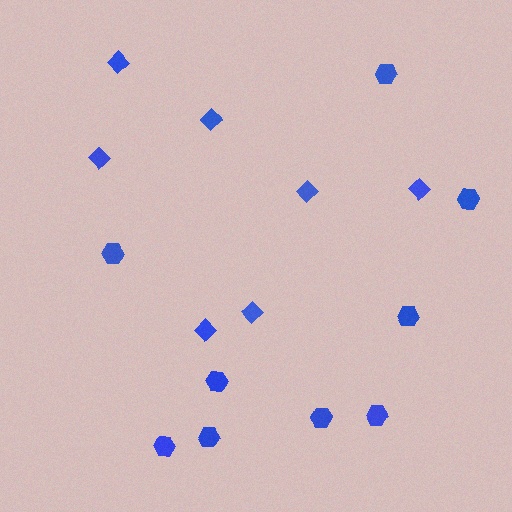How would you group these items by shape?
There are 2 groups: one group of diamonds (7) and one group of hexagons (9).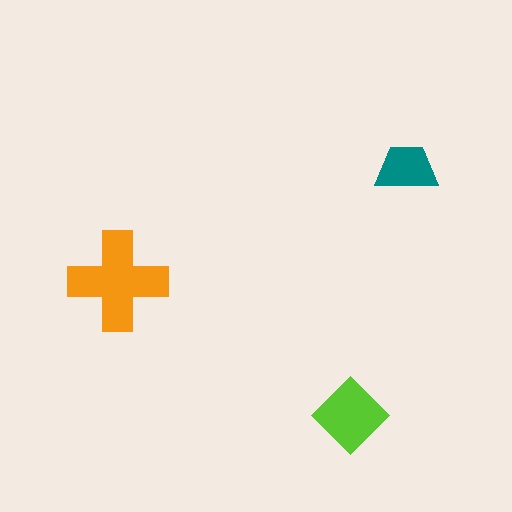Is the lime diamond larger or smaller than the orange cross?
Smaller.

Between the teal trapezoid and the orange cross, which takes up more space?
The orange cross.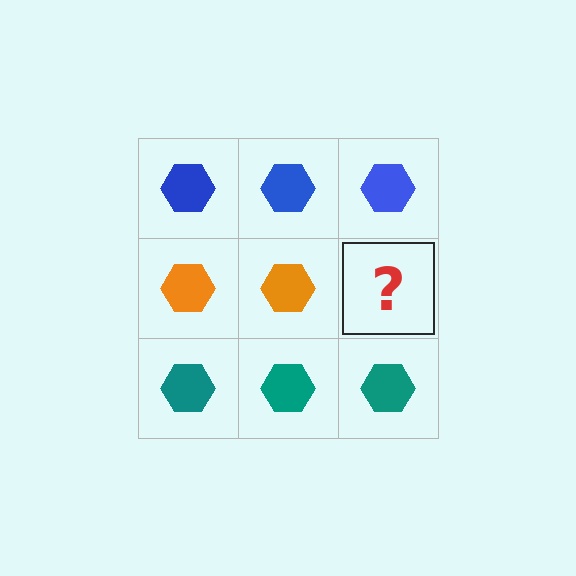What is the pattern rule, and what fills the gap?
The rule is that each row has a consistent color. The gap should be filled with an orange hexagon.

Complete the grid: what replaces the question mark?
The question mark should be replaced with an orange hexagon.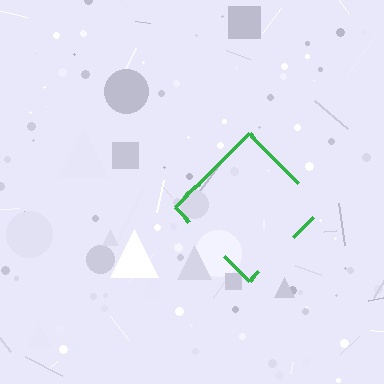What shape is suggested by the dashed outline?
The dashed outline suggests a diamond.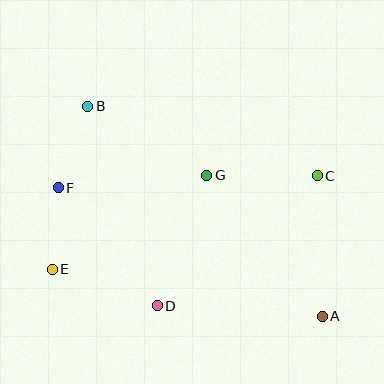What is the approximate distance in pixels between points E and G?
The distance between E and G is approximately 181 pixels.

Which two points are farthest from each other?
Points A and B are farthest from each other.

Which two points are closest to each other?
Points E and F are closest to each other.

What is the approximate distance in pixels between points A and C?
The distance between A and C is approximately 141 pixels.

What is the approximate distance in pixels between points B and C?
The distance between B and C is approximately 240 pixels.